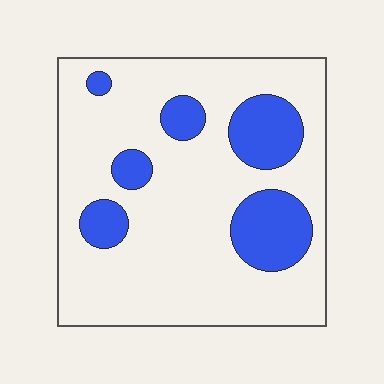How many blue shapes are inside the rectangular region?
6.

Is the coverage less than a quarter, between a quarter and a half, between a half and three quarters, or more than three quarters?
Less than a quarter.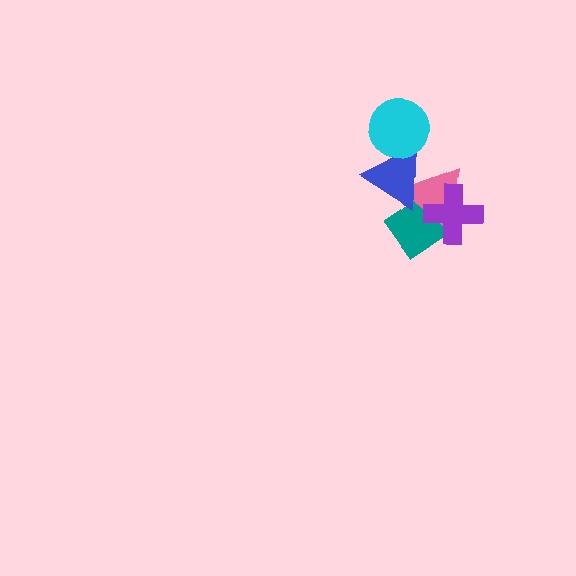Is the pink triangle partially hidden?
Yes, it is partially covered by another shape.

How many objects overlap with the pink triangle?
3 objects overlap with the pink triangle.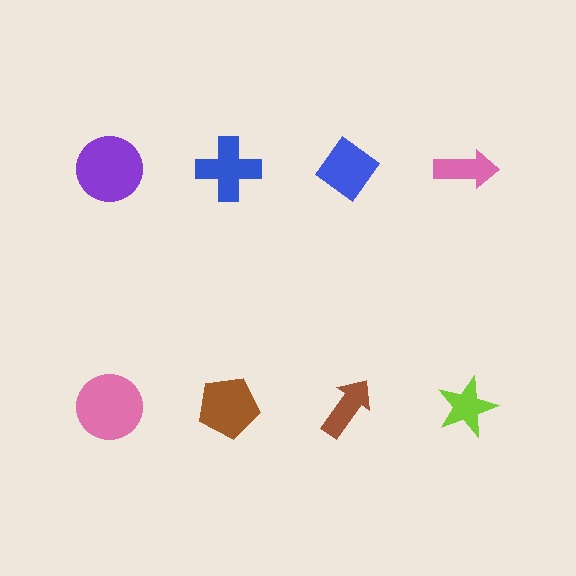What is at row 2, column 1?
A pink circle.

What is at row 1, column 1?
A purple circle.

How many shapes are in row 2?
4 shapes.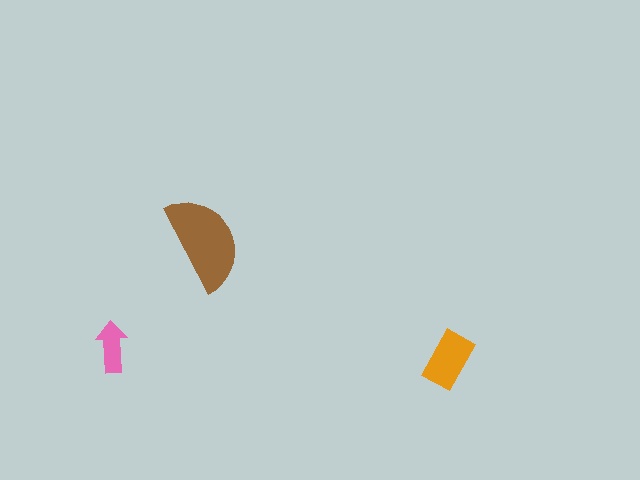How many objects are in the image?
There are 3 objects in the image.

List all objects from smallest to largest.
The pink arrow, the orange rectangle, the brown semicircle.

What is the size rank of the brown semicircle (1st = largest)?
1st.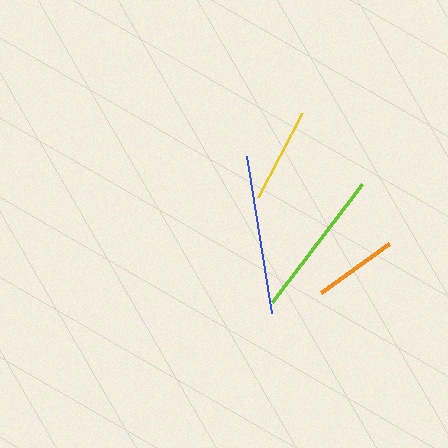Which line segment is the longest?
The blue line is the longest at approximately 158 pixels.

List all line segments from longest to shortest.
From longest to shortest: blue, lime, yellow, orange.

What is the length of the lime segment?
The lime segment is approximately 148 pixels long.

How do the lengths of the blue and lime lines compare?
The blue and lime lines are approximately the same length.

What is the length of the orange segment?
The orange segment is approximately 84 pixels long.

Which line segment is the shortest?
The orange line is the shortest at approximately 84 pixels.